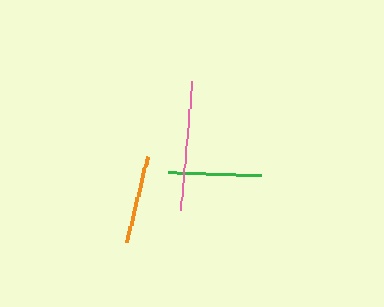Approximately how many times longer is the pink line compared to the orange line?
The pink line is approximately 1.5 times the length of the orange line.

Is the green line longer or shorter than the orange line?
The green line is longer than the orange line.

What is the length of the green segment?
The green segment is approximately 93 pixels long.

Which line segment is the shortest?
The orange line is the shortest at approximately 88 pixels.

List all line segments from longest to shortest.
From longest to shortest: pink, green, orange.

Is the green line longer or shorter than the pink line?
The pink line is longer than the green line.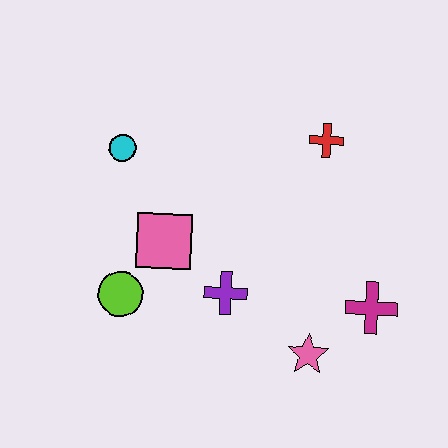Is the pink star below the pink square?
Yes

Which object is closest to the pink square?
The lime circle is closest to the pink square.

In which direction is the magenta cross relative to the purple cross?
The magenta cross is to the right of the purple cross.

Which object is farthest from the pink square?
The magenta cross is farthest from the pink square.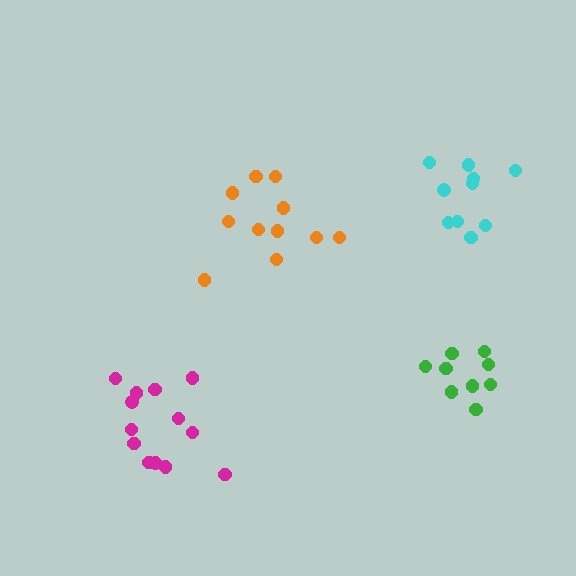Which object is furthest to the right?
The green cluster is rightmost.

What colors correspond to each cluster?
The clusters are colored: magenta, orange, cyan, green.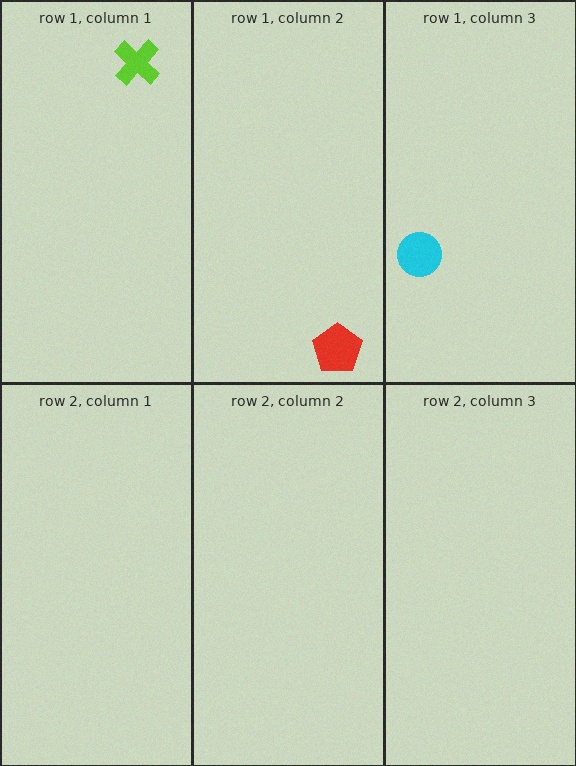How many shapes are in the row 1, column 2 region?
1.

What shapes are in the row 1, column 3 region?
The cyan circle.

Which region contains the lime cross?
The row 1, column 1 region.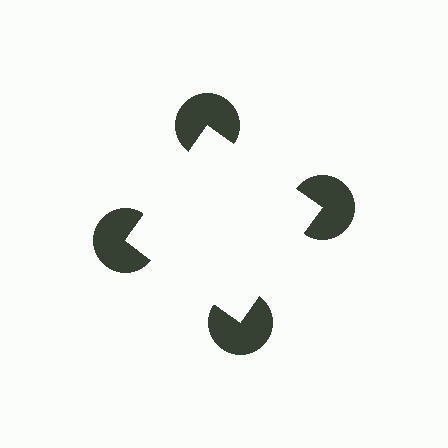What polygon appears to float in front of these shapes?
An illusory square — its edges are inferred from the aligned wedge cuts in the pac-man discs, not physically drawn.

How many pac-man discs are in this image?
There are 4 — one at each vertex of the illusory square.